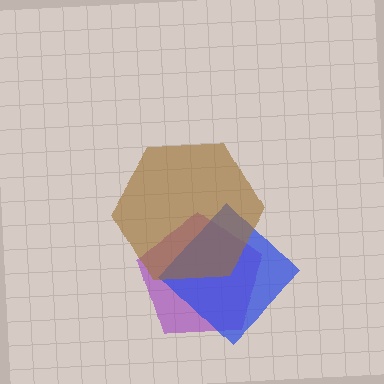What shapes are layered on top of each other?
The layered shapes are: a purple pentagon, a blue diamond, a brown hexagon.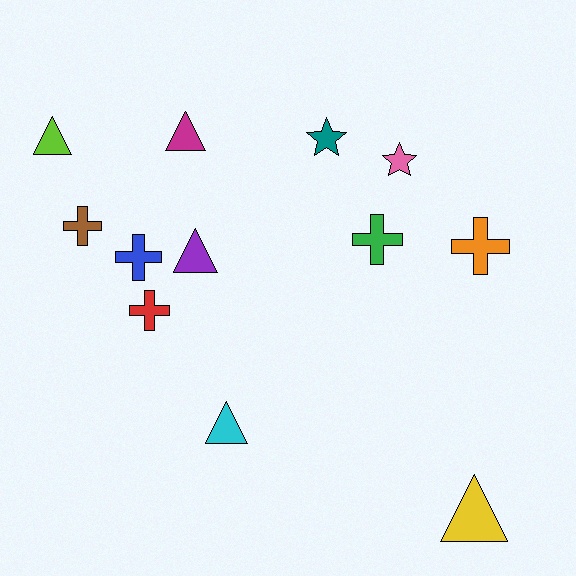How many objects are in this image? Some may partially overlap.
There are 12 objects.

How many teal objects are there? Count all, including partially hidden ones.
There is 1 teal object.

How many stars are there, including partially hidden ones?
There are 2 stars.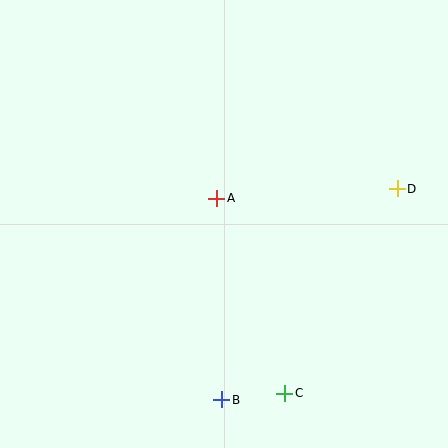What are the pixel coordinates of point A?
Point A is at (217, 198).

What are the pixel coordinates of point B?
Point B is at (222, 400).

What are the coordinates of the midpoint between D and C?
The midpoint between D and C is at (341, 291).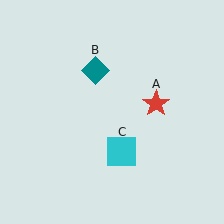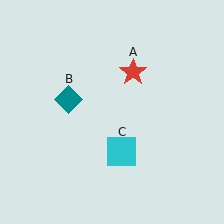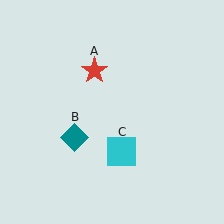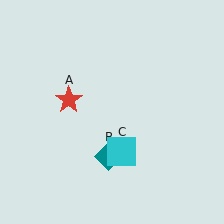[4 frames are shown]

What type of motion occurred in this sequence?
The red star (object A), teal diamond (object B) rotated counterclockwise around the center of the scene.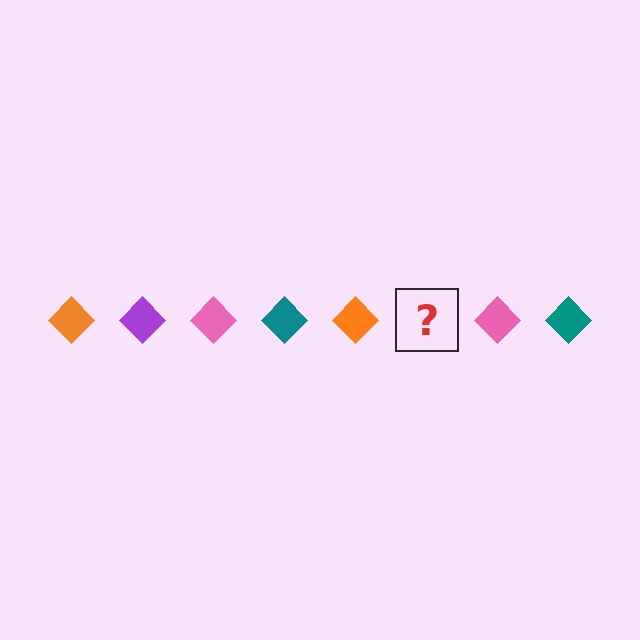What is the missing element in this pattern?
The missing element is a purple diamond.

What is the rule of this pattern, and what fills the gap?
The rule is that the pattern cycles through orange, purple, pink, teal diamonds. The gap should be filled with a purple diamond.